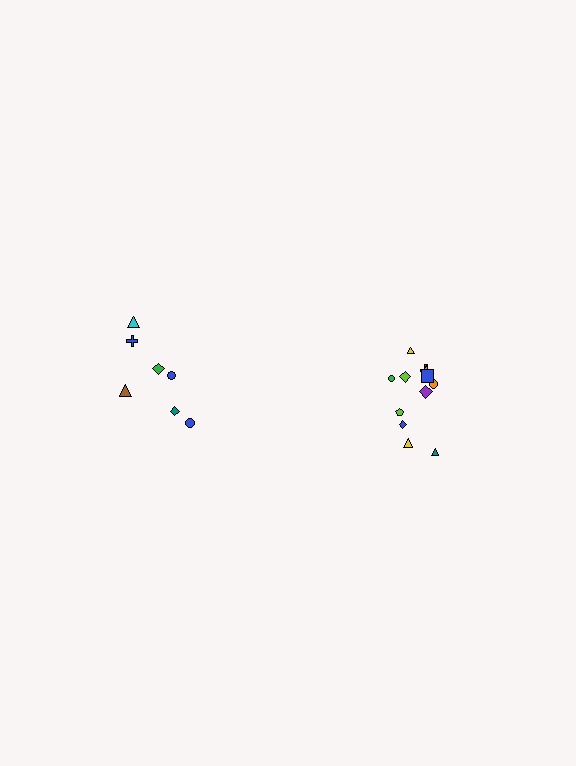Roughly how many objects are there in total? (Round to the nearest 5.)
Roughly 20 objects in total.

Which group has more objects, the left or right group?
The right group.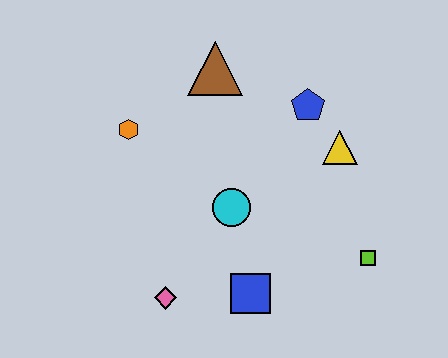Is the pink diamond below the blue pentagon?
Yes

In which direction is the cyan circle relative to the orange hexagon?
The cyan circle is to the right of the orange hexagon.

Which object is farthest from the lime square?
The orange hexagon is farthest from the lime square.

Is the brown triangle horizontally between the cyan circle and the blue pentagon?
No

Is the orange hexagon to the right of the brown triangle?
No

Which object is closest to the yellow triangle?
The blue pentagon is closest to the yellow triangle.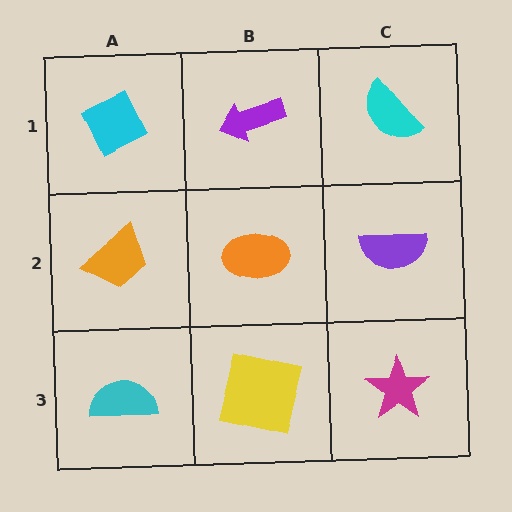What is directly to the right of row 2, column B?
A purple semicircle.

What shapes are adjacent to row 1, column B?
An orange ellipse (row 2, column B), a cyan diamond (row 1, column A), a cyan semicircle (row 1, column C).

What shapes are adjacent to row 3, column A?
An orange trapezoid (row 2, column A), a yellow square (row 3, column B).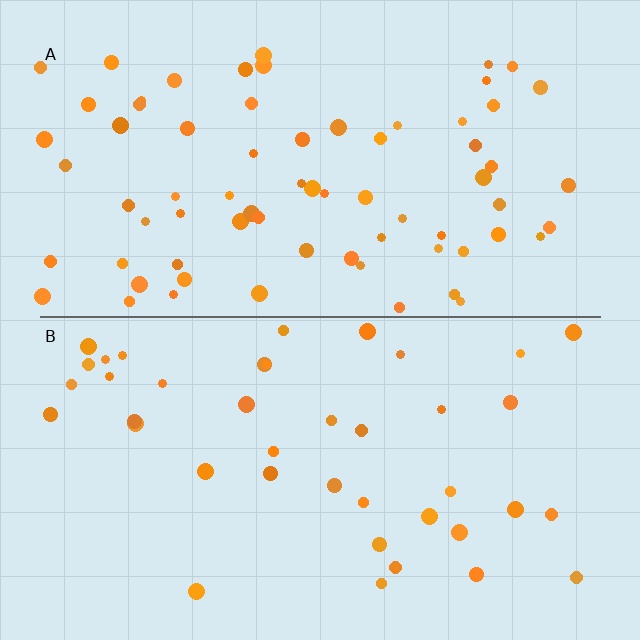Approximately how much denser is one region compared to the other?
Approximately 1.7× — region A over region B.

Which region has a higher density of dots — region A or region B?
A (the top).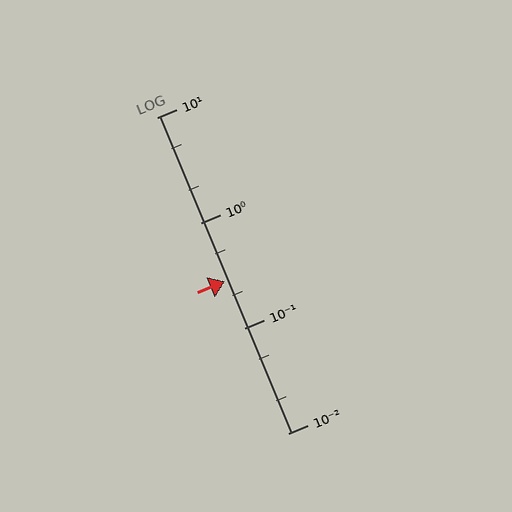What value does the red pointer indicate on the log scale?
The pointer indicates approximately 0.28.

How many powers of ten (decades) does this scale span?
The scale spans 3 decades, from 0.01 to 10.